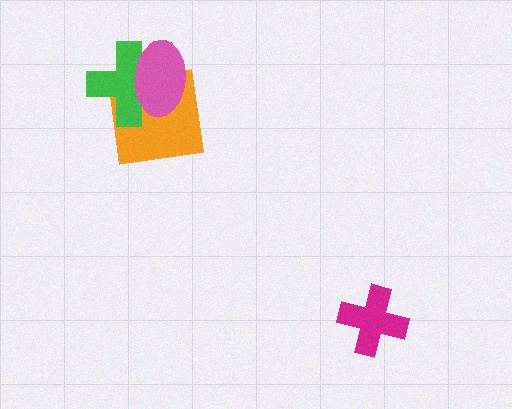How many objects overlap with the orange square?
2 objects overlap with the orange square.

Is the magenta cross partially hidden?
No, no other shape covers it.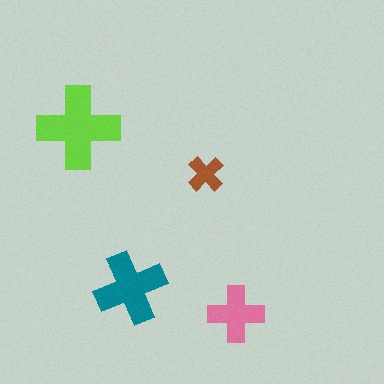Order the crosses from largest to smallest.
the lime one, the teal one, the pink one, the brown one.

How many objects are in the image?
There are 4 objects in the image.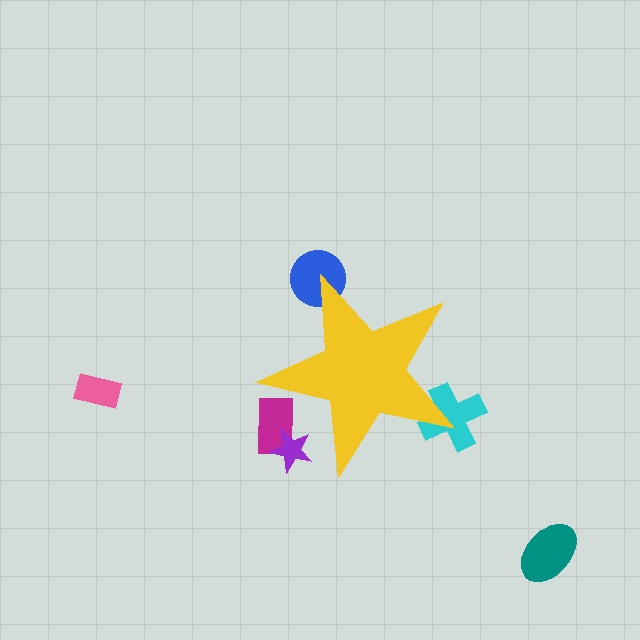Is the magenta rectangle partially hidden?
Yes, the magenta rectangle is partially hidden behind the yellow star.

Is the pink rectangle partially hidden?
No, the pink rectangle is fully visible.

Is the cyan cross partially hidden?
Yes, the cyan cross is partially hidden behind the yellow star.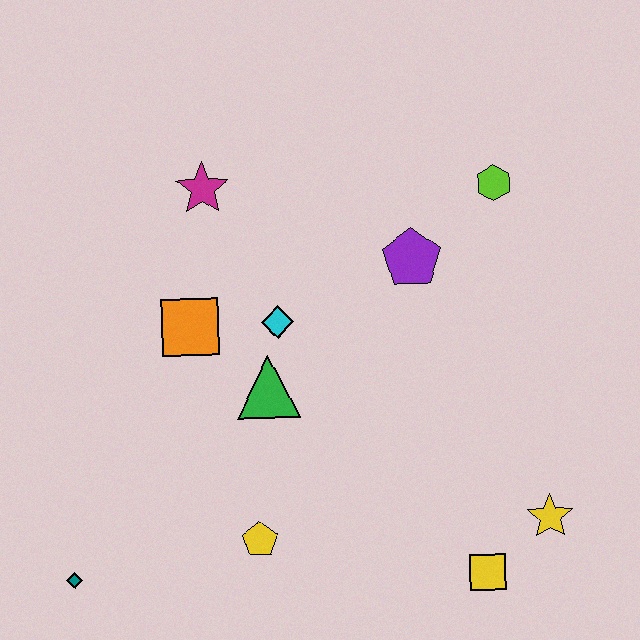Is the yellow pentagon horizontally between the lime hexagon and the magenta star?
Yes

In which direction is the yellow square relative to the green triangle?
The yellow square is to the right of the green triangle.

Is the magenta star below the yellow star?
No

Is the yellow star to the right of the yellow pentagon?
Yes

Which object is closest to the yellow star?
The yellow square is closest to the yellow star.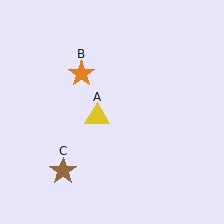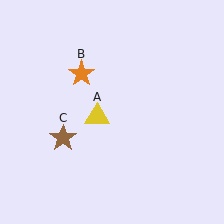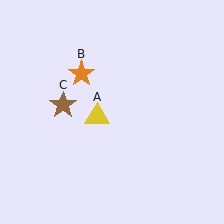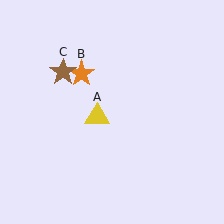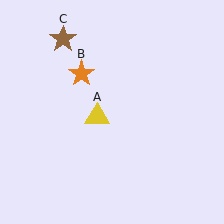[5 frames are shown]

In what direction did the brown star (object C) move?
The brown star (object C) moved up.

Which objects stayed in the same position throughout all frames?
Yellow triangle (object A) and orange star (object B) remained stationary.